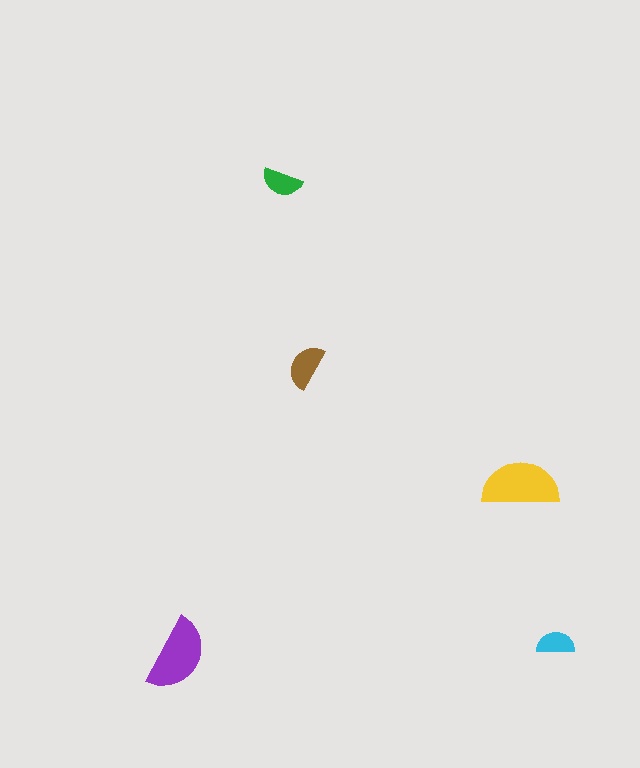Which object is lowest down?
The purple semicircle is bottommost.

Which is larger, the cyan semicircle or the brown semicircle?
The brown one.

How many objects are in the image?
There are 5 objects in the image.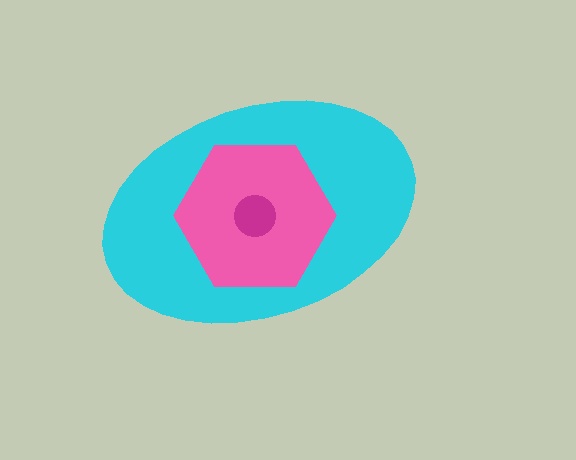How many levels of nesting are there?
3.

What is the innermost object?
The magenta circle.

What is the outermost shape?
The cyan ellipse.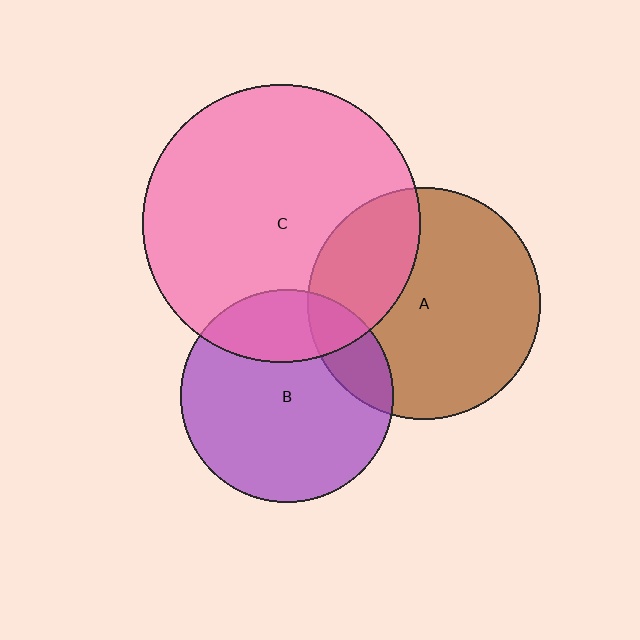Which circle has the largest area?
Circle C (pink).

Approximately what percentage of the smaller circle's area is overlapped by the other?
Approximately 15%.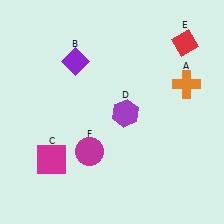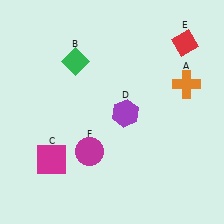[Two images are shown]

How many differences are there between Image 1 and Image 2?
There is 1 difference between the two images.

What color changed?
The diamond (B) changed from purple in Image 1 to green in Image 2.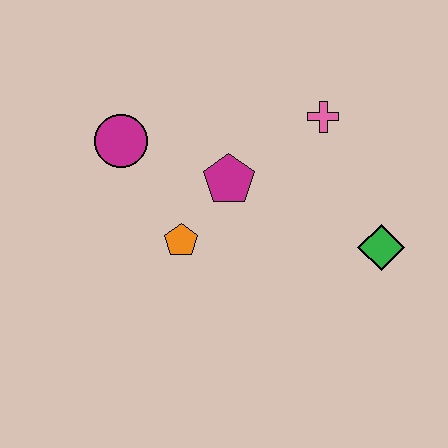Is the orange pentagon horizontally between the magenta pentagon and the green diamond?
No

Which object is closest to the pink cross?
The magenta pentagon is closest to the pink cross.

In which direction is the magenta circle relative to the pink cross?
The magenta circle is to the left of the pink cross.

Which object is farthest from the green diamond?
The magenta circle is farthest from the green diamond.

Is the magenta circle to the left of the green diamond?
Yes